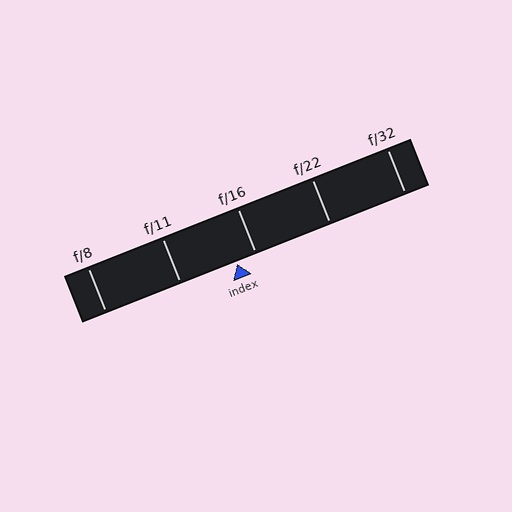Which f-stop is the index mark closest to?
The index mark is closest to f/16.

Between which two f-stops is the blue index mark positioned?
The index mark is between f/11 and f/16.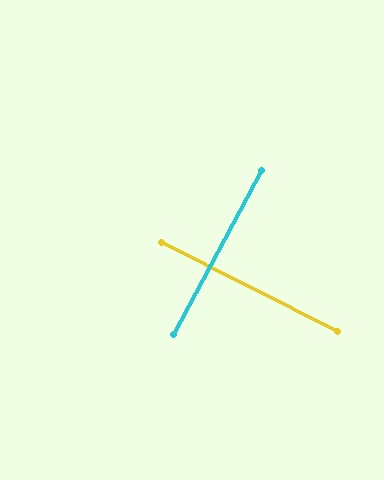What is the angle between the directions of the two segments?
Approximately 88 degrees.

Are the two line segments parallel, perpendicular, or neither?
Perpendicular — they meet at approximately 88°.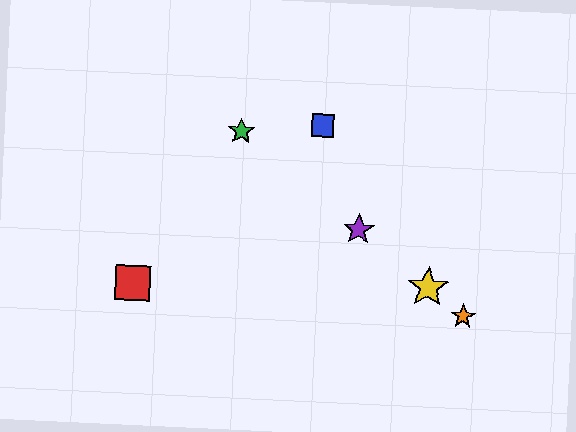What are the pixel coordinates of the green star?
The green star is at (241, 132).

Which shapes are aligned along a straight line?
The green star, the yellow star, the purple star, the orange star are aligned along a straight line.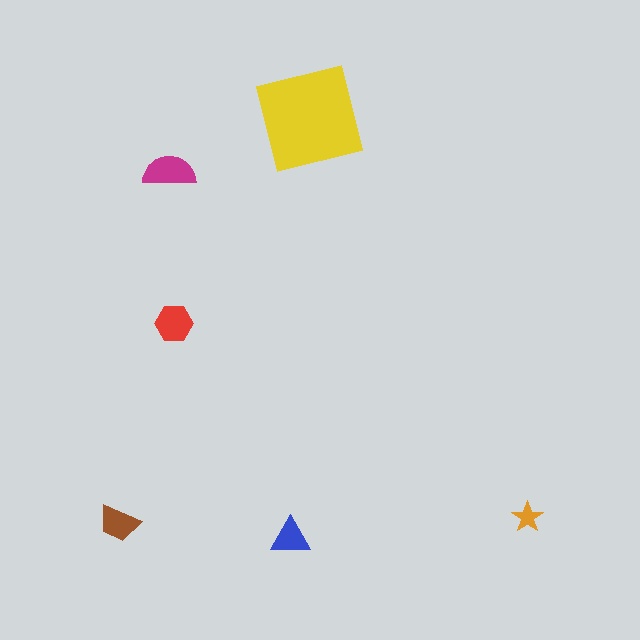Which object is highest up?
The yellow square is topmost.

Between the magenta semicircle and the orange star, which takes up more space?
The magenta semicircle.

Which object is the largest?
The yellow square.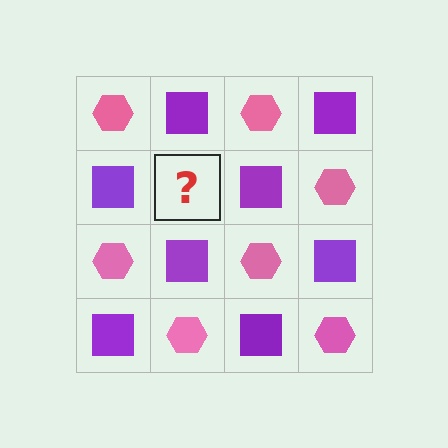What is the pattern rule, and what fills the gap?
The rule is that it alternates pink hexagon and purple square in a checkerboard pattern. The gap should be filled with a pink hexagon.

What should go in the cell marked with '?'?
The missing cell should contain a pink hexagon.